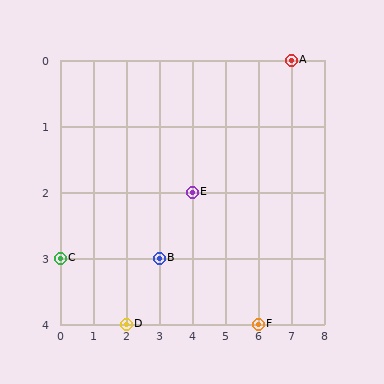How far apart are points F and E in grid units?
Points F and E are 2 columns and 2 rows apart (about 2.8 grid units diagonally).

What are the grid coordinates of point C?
Point C is at grid coordinates (0, 3).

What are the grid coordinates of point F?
Point F is at grid coordinates (6, 4).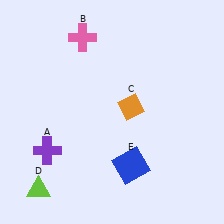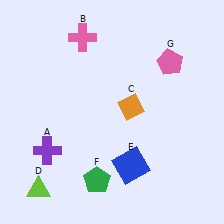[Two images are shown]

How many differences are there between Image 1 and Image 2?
There are 2 differences between the two images.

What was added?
A green pentagon (F), a pink pentagon (G) were added in Image 2.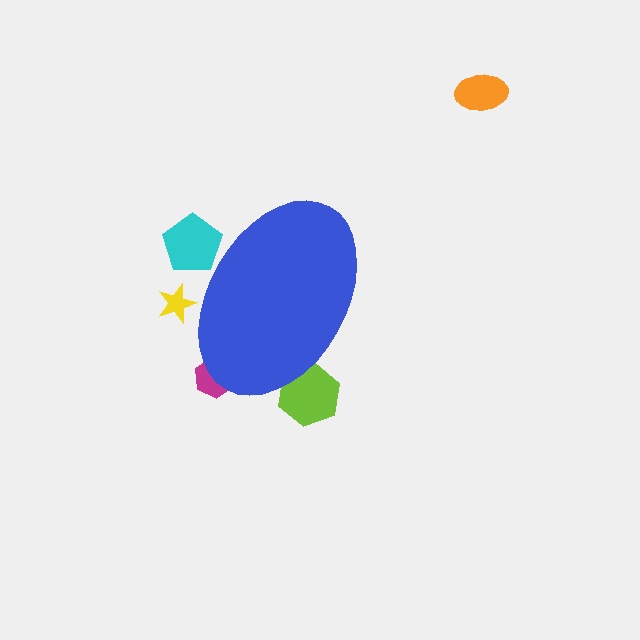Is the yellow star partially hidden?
Yes, the yellow star is partially hidden behind the blue ellipse.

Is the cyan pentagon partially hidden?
Yes, the cyan pentagon is partially hidden behind the blue ellipse.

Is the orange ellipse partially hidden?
No, the orange ellipse is fully visible.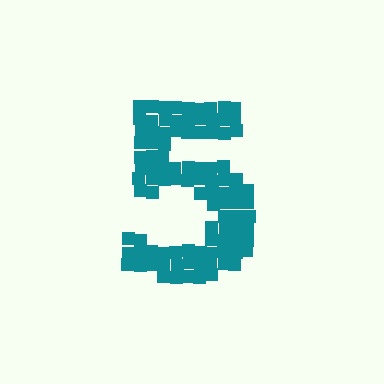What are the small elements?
The small elements are squares.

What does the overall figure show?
The overall figure shows the digit 5.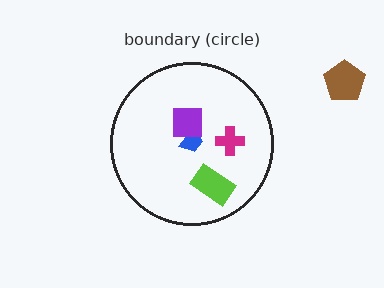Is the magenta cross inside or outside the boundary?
Inside.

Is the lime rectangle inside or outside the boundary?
Inside.